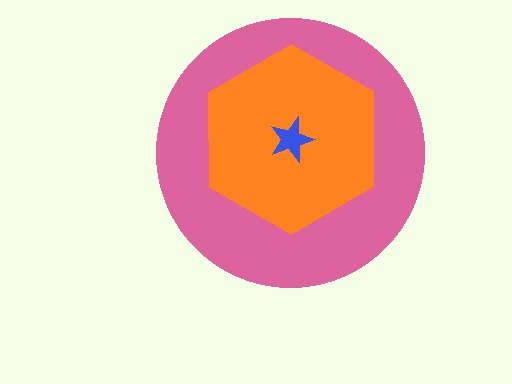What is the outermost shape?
The pink circle.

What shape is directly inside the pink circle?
The orange hexagon.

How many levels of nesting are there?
3.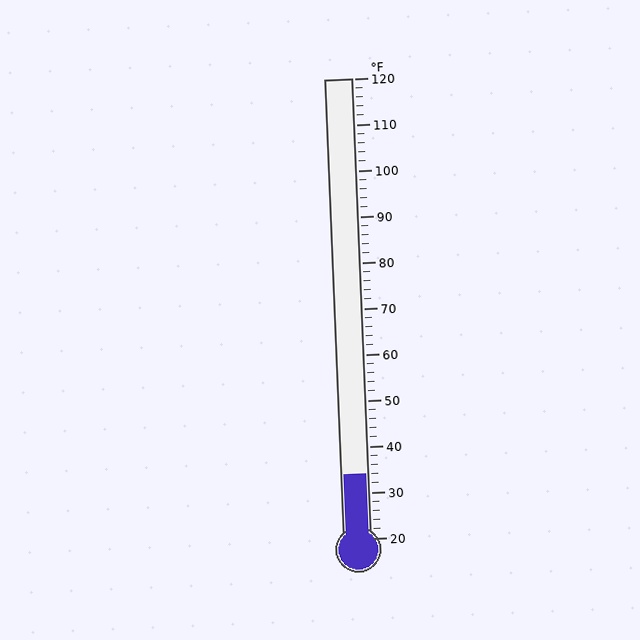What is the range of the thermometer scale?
The thermometer scale ranges from 20°F to 120°F.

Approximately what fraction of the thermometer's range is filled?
The thermometer is filled to approximately 15% of its range.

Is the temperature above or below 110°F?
The temperature is below 110°F.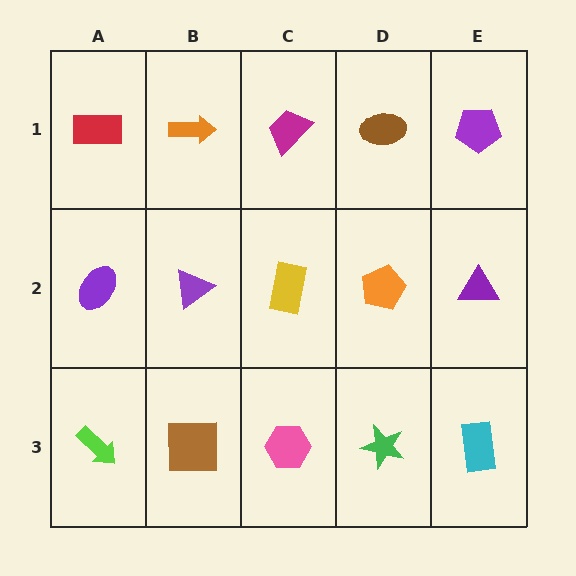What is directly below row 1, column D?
An orange pentagon.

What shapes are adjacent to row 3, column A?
A purple ellipse (row 2, column A), a brown square (row 3, column B).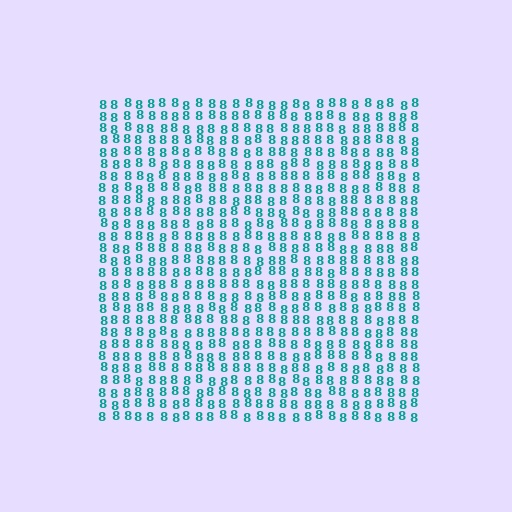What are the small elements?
The small elements are digit 8's.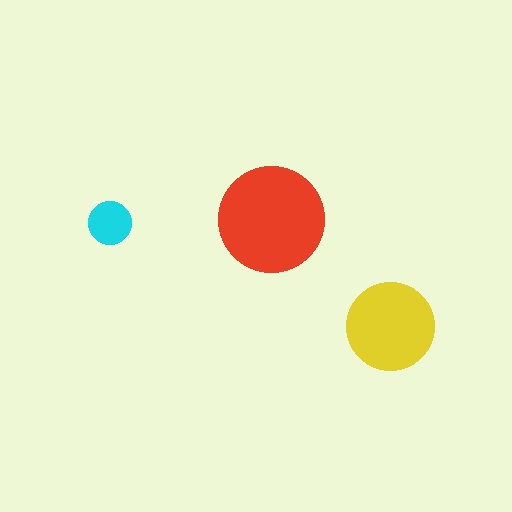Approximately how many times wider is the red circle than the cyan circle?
About 2.5 times wider.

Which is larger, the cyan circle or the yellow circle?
The yellow one.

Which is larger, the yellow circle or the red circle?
The red one.